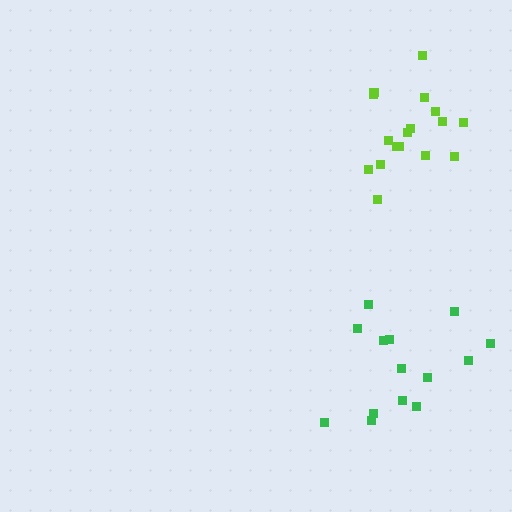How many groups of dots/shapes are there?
There are 2 groups.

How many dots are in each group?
Group 1: 17 dots, Group 2: 14 dots (31 total).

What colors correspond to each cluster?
The clusters are colored: lime, green.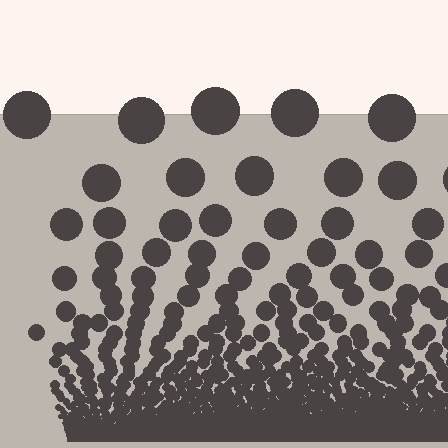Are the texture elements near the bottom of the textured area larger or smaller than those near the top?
Smaller. The gradient is inverted — elements near the bottom are smaller and denser.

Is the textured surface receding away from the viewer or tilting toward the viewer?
The surface appears to tilt toward the viewer. Texture elements get larger and sparser toward the top.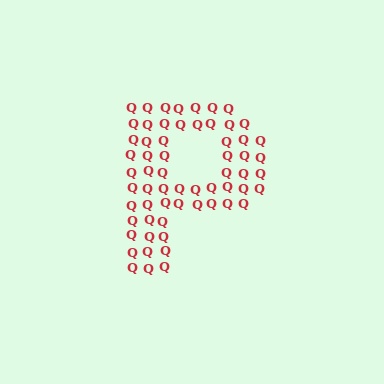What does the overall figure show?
The overall figure shows the letter P.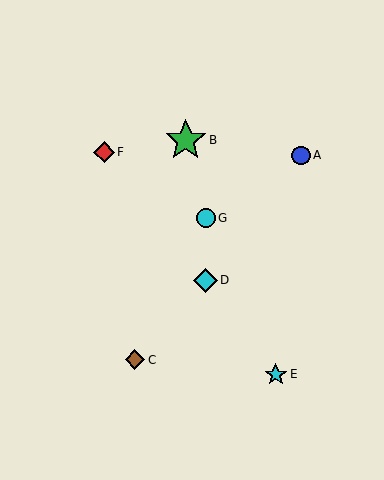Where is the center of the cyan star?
The center of the cyan star is at (276, 374).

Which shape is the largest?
The green star (labeled B) is the largest.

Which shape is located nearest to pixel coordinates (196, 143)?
The green star (labeled B) at (186, 140) is nearest to that location.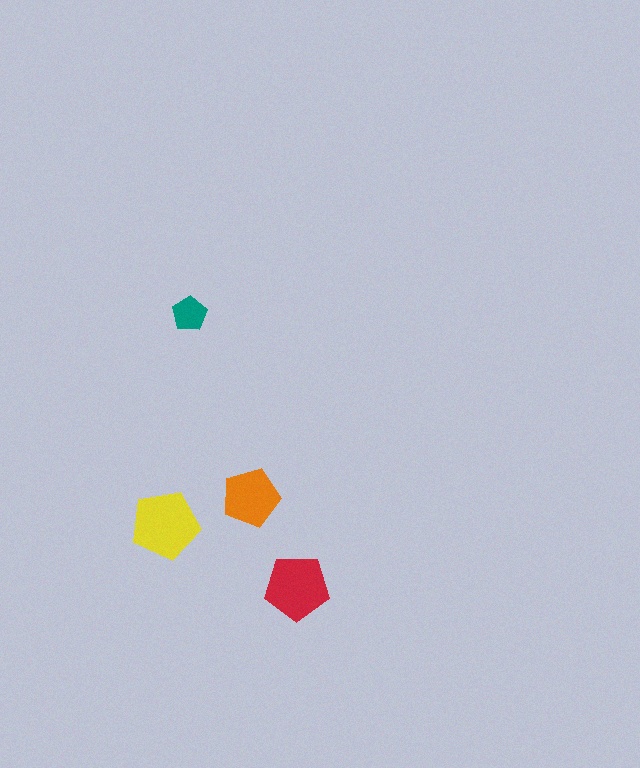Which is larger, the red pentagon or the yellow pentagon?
The yellow one.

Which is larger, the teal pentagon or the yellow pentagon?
The yellow one.